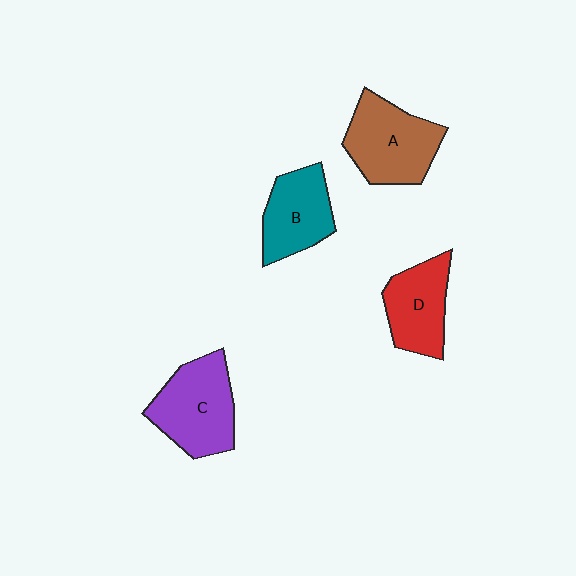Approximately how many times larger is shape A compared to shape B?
Approximately 1.2 times.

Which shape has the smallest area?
Shape D (red).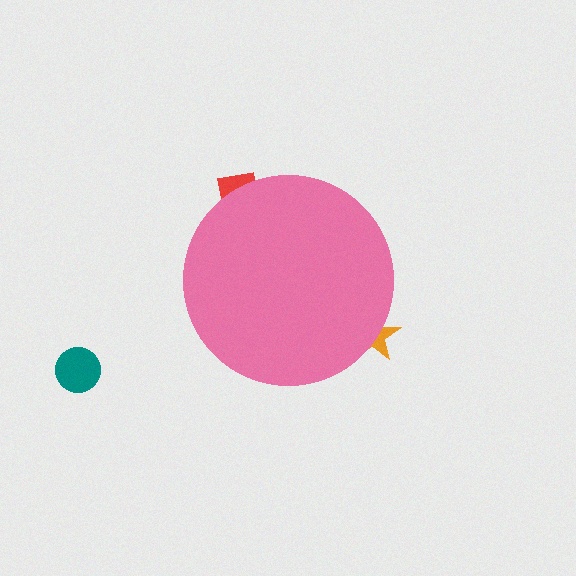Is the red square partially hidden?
Yes, the red square is partially hidden behind the pink circle.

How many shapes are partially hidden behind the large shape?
2 shapes are partially hidden.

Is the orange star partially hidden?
Yes, the orange star is partially hidden behind the pink circle.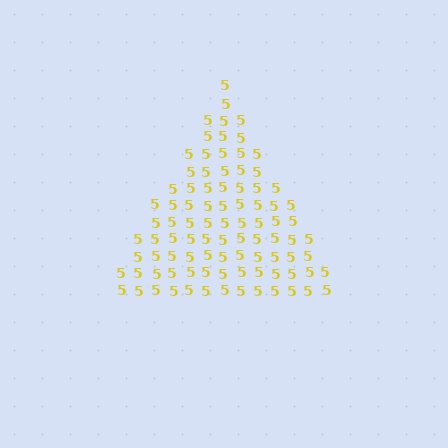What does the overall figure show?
The overall figure shows a triangle.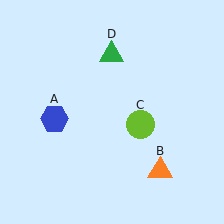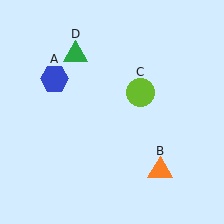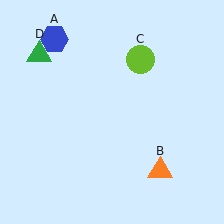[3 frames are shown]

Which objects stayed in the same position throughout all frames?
Orange triangle (object B) remained stationary.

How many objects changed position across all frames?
3 objects changed position: blue hexagon (object A), lime circle (object C), green triangle (object D).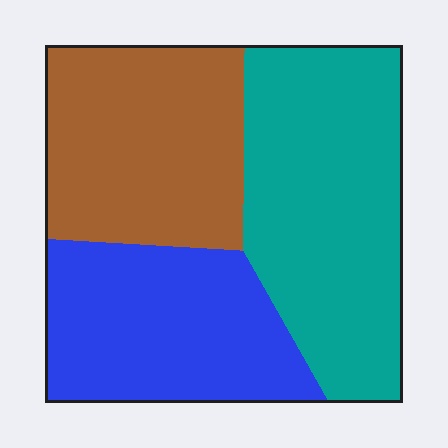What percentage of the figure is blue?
Blue takes up about one third (1/3) of the figure.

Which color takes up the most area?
Teal, at roughly 40%.